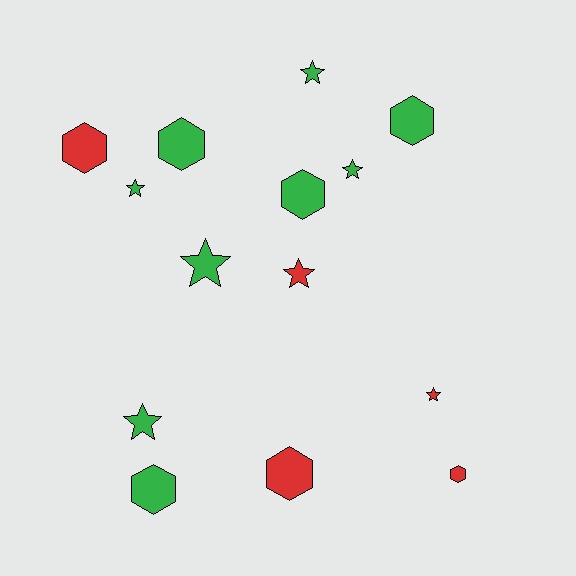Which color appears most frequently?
Green, with 9 objects.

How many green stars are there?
There are 5 green stars.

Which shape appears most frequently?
Hexagon, with 7 objects.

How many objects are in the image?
There are 14 objects.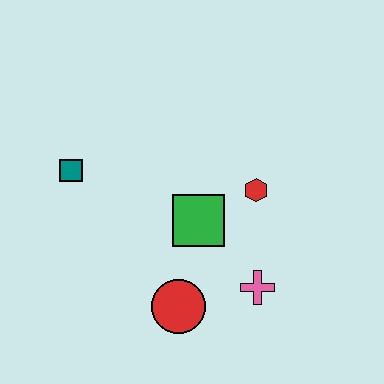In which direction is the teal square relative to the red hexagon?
The teal square is to the left of the red hexagon.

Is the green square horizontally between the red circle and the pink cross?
Yes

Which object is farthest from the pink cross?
The teal square is farthest from the pink cross.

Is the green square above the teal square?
No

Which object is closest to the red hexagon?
The green square is closest to the red hexagon.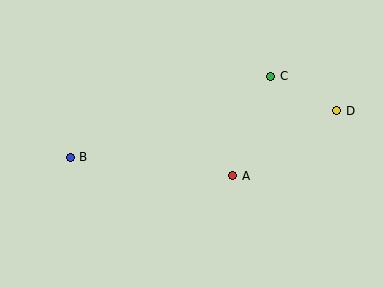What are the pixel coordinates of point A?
Point A is at (233, 176).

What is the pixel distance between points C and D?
The distance between C and D is 75 pixels.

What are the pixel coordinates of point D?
Point D is at (337, 111).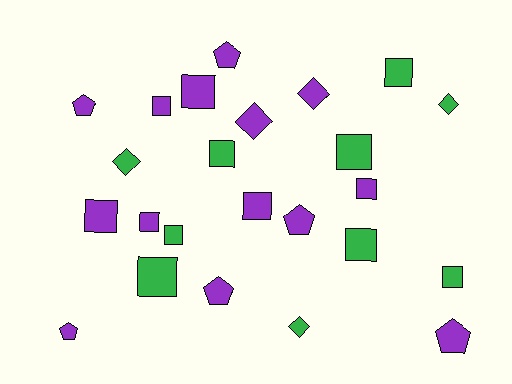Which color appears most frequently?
Purple, with 14 objects.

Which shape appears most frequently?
Square, with 13 objects.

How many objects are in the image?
There are 24 objects.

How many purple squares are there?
There are 6 purple squares.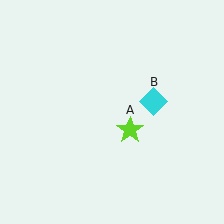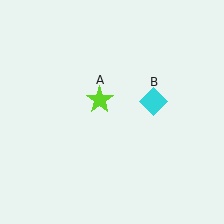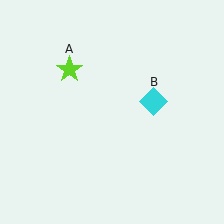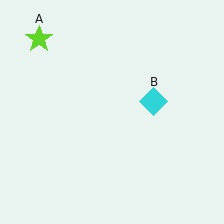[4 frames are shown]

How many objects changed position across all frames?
1 object changed position: lime star (object A).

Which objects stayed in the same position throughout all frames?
Cyan diamond (object B) remained stationary.